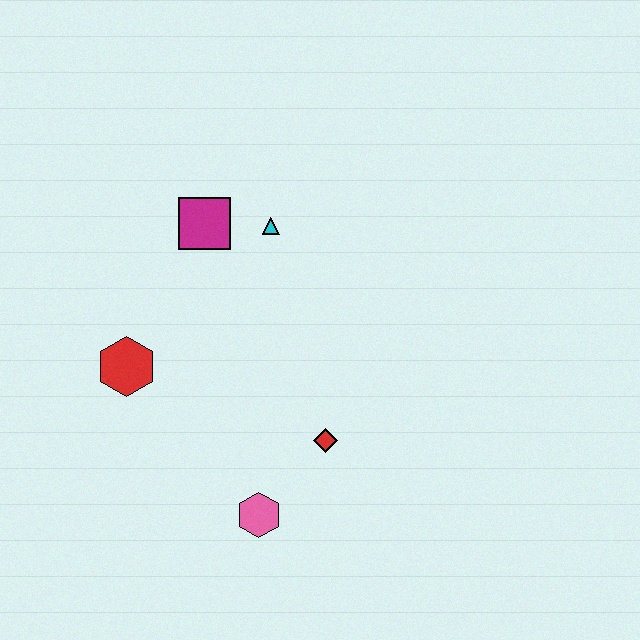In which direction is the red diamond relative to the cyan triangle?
The red diamond is below the cyan triangle.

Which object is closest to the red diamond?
The pink hexagon is closest to the red diamond.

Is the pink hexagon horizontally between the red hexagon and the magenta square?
No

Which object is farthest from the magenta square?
The pink hexagon is farthest from the magenta square.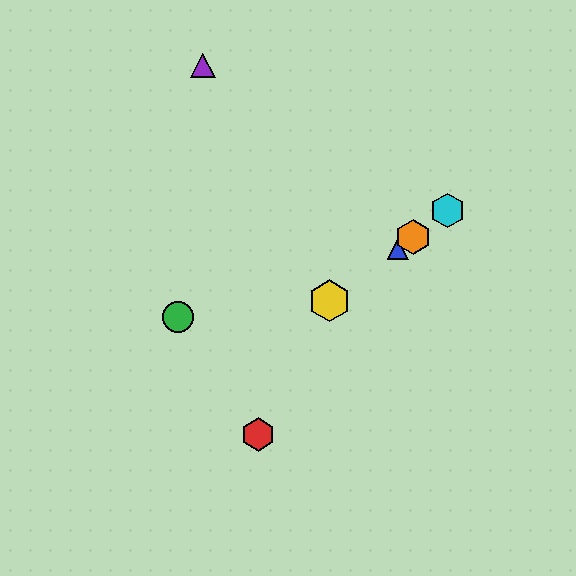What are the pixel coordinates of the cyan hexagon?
The cyan hexagon is at (448, 211).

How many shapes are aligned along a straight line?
4 shapes (the blue triangle, the yellow hexagon, the orange hexagon, the cyan hexagon) are aligned along a straight line.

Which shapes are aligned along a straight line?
The blue triangle, the yellow hexagon, the orange hexagon, the cyan hexagon are aligned along a straight line.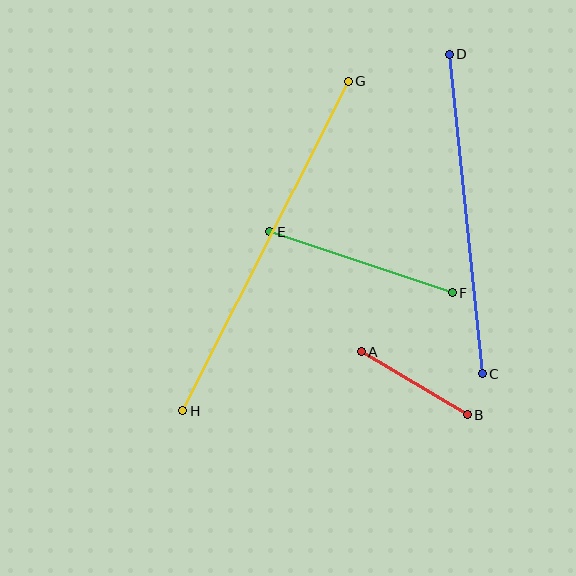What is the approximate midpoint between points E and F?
The midpoint is at approximately (361, 262) pixels.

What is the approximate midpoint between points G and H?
The midpoint is at approximately (266, 246) pixels.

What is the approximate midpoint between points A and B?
The midpoint is at approximately (414, 383) pixels.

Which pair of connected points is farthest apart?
Points G and H are farthest apart.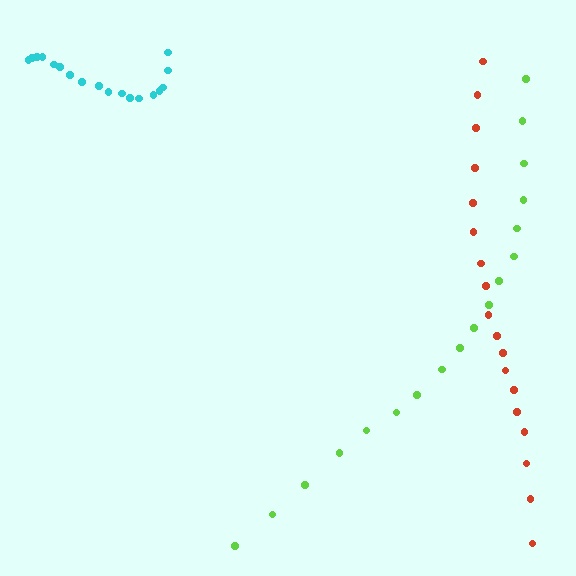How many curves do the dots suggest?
There are 3 distinct paths.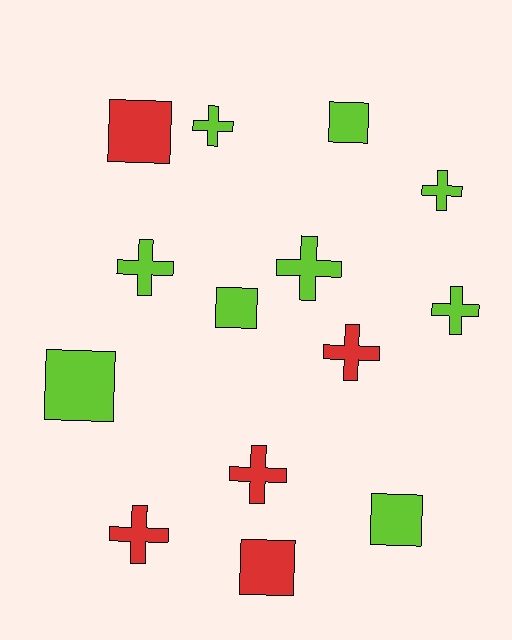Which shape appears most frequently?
Cross, with 8 objects.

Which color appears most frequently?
Lime, with 9 objects.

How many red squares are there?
There are 2 red squares.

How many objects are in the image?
There are 14 objects.